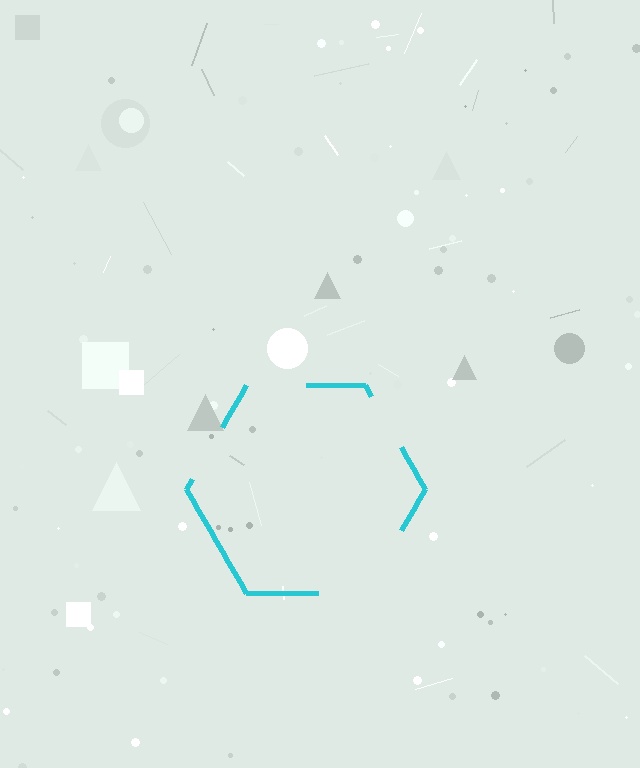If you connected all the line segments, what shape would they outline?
They would outline a hexagon.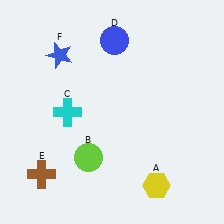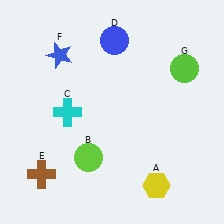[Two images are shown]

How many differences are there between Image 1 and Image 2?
There is 1 difference between the two images.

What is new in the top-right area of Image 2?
A lime circle (G) was added in the top-right area of Image 2.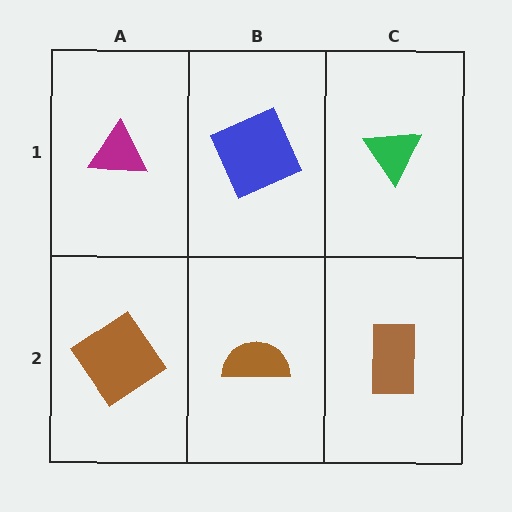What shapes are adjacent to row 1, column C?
A brown rectangle (row 2, column C), a blue square (row 1, column B).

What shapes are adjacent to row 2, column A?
A magenta triangle (row 1, column A), a brown semicircle (row 2, column B).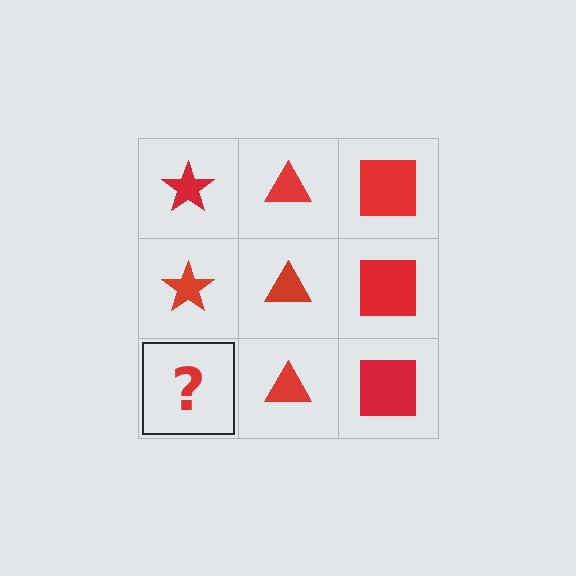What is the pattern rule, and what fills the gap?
The rule is that each column has a consistent shape. The gap should be filled with a red star.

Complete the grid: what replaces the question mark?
The question mark should be replaced with a red star.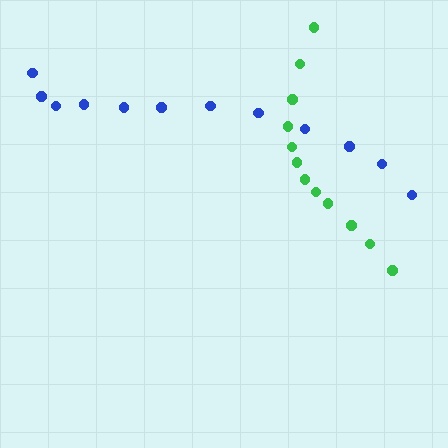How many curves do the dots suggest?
There are 2 distinct paths.